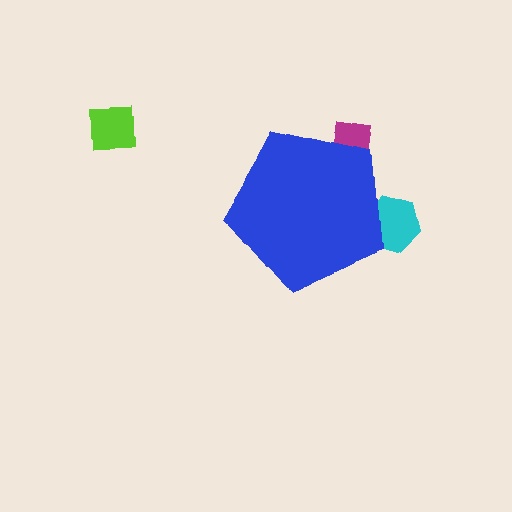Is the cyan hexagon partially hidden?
Yes, the cyan hexagon is partially hidden behind the blue pentagon.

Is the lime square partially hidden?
No, the lime square is fully visible.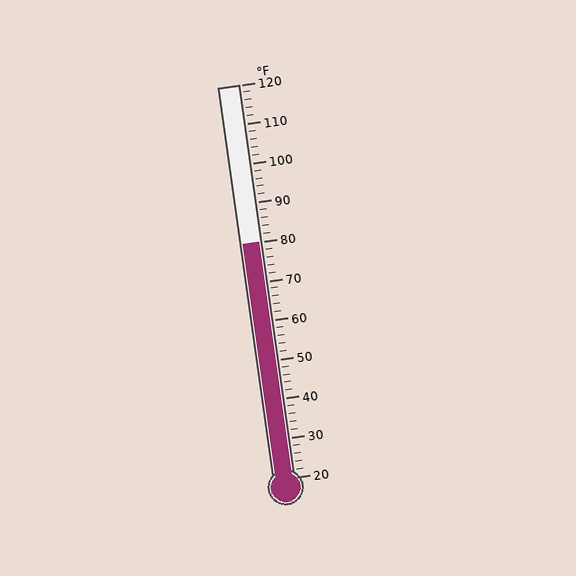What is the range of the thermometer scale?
The thermometer scale ranges from 20°F to 120°F.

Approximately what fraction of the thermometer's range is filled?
The thermometer is filled to approximately 60% of its range.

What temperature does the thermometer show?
The thermometer shows approximately 80°F.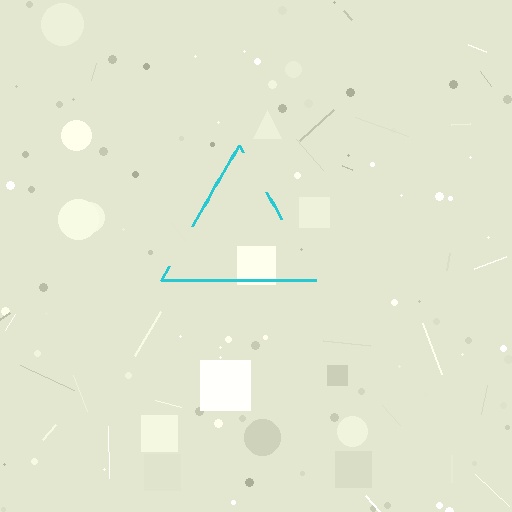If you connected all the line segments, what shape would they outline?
They would outline a triangle.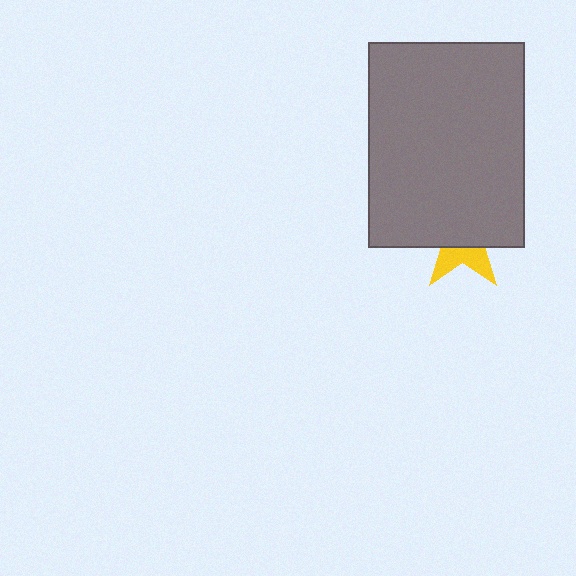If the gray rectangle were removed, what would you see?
You would see the complete yellow star.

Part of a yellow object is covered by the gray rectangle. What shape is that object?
It is a star.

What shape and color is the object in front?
The object in front is a gray rectangle.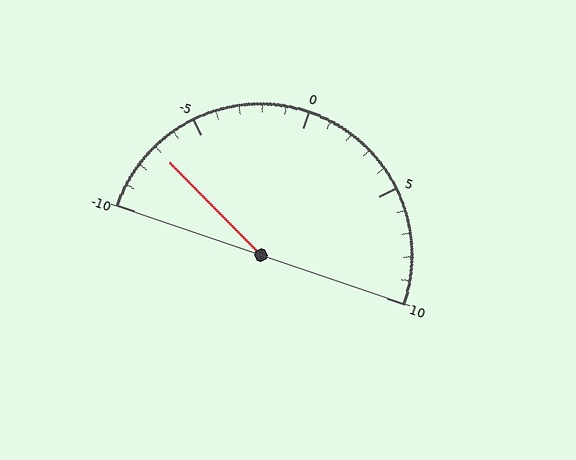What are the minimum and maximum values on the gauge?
The gauge ranges from -10 to 10.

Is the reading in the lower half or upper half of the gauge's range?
The reading is in the lower half of the range (-10 to 10).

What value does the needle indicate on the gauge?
The needle indicates approximately -7.